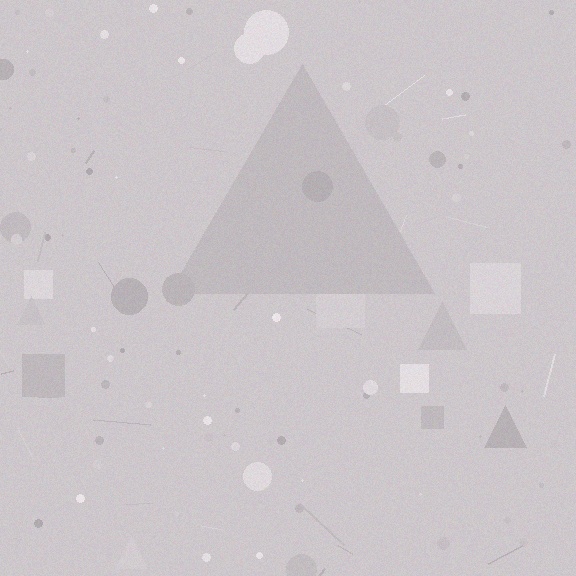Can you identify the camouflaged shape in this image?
The camouflaged shape is a triangle.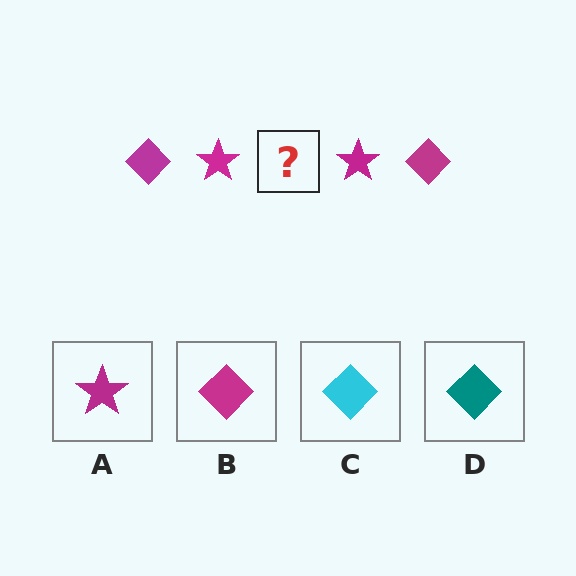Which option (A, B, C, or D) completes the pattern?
B.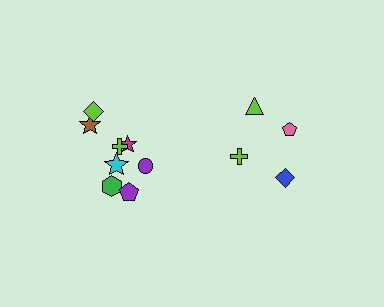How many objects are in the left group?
There are 8 objects.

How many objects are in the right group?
There are 4 objects.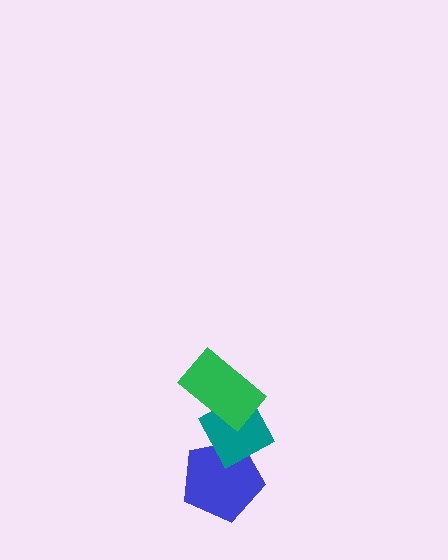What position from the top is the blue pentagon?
The blue pentagon is 3rd from the top.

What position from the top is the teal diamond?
The teal diamond is 2nd from the top.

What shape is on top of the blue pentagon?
The teal diamond is on top of the blue pentagon.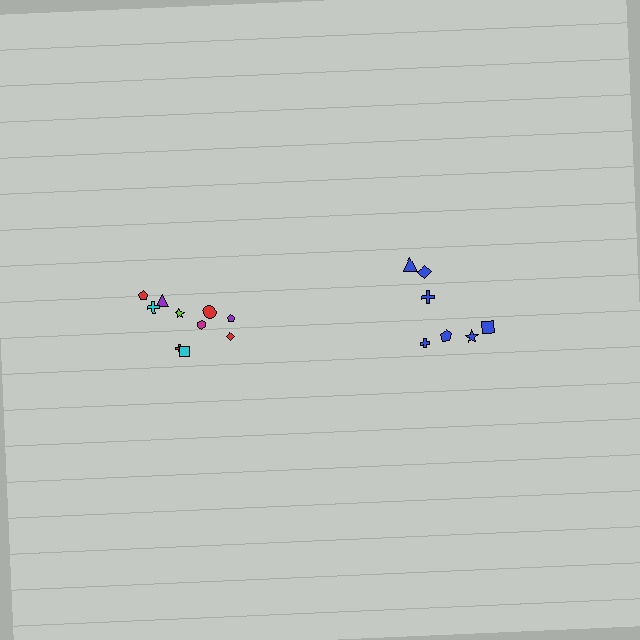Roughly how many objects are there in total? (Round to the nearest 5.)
Roughly 15 objects in total.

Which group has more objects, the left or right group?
The left group.